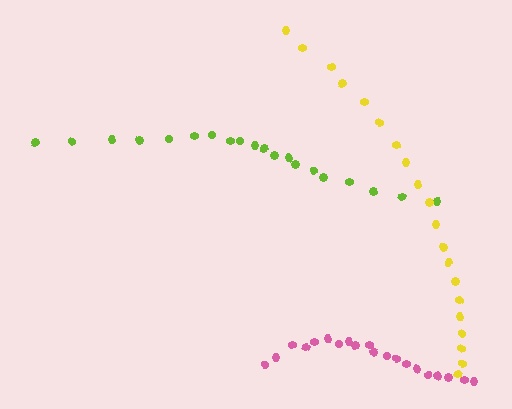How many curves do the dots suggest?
There are 3 distinct paths.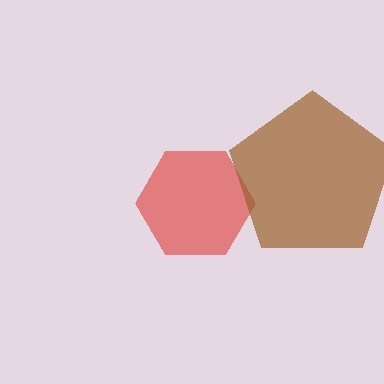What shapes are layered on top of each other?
The layered shapes are: a red hexagon, a brown pentagon.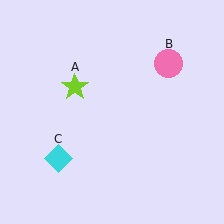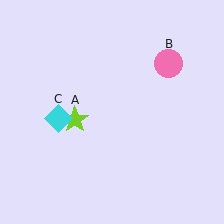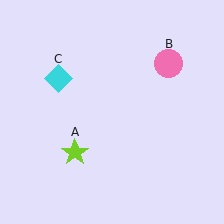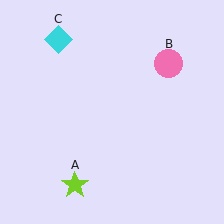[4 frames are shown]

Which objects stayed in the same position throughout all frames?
Pink circle (object B) remained stationary.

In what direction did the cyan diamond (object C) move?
The cyan diamond (object C) moved up.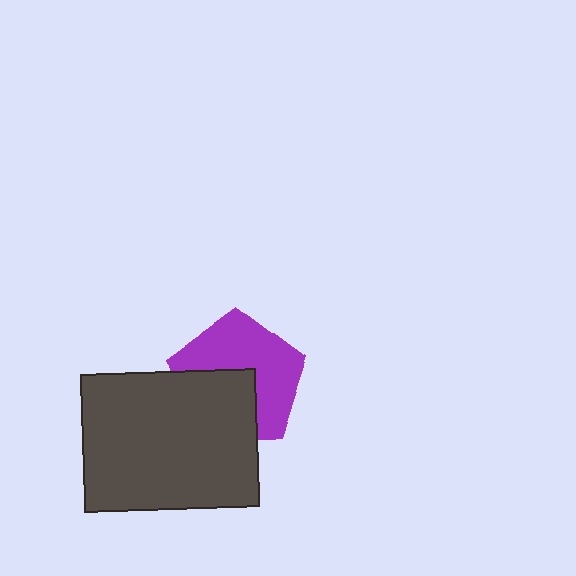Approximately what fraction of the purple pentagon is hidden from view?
Roughly 41% of the purple pentagon is hidden behind the dark gray rectangle.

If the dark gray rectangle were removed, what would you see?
You would see the complete purple pentagon.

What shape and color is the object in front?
The object in front is a dark gray rectangle.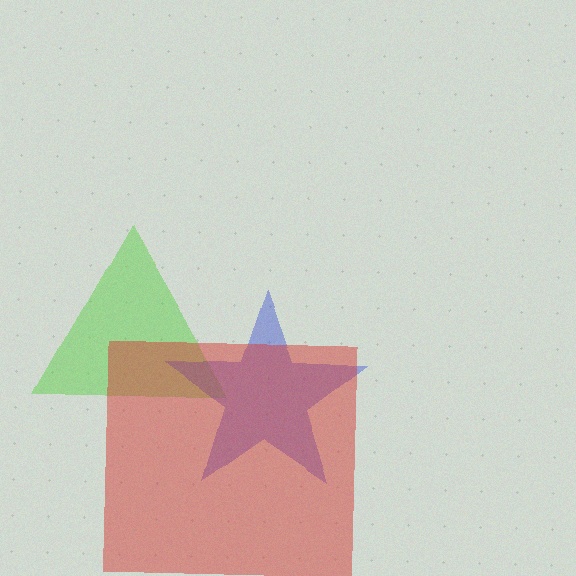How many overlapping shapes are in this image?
There are 3 overlapping shapes in the image.